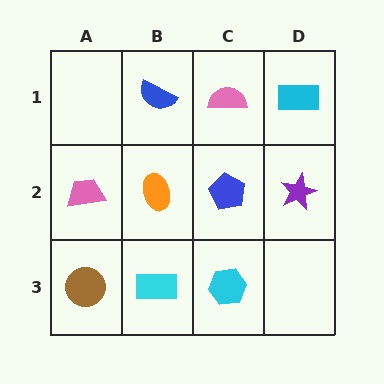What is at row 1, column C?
A pink semicircle.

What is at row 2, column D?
A purple star.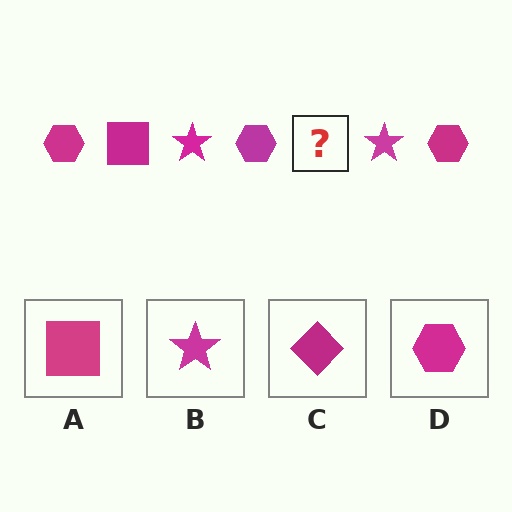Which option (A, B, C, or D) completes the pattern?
A.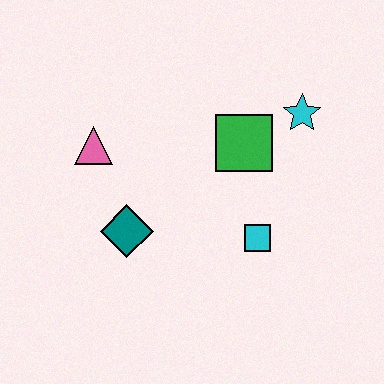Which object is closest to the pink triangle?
The teal diamond is closest to the pink triangle.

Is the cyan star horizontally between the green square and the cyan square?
No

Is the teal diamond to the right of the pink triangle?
Yes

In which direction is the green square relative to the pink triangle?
The green square is to the right of the pink triangle.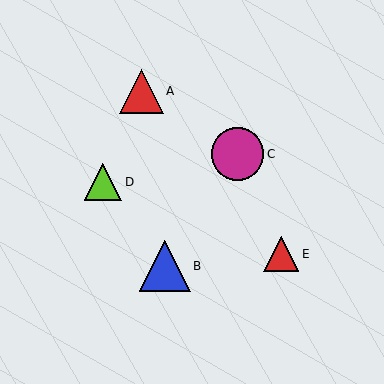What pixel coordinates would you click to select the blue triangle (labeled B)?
Click at (165, 266) to select the blue triangle B.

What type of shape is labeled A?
Shape A is a red triangle.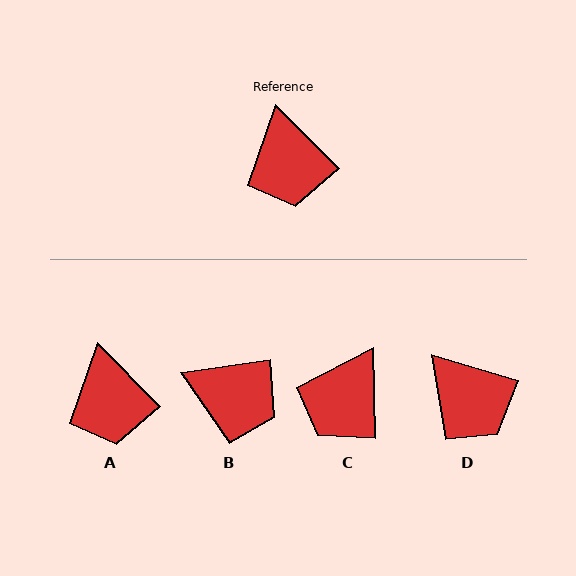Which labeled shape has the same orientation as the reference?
A.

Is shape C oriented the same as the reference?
No, it is off by about 43 degrees.